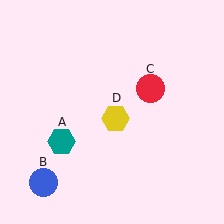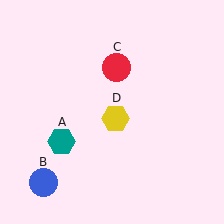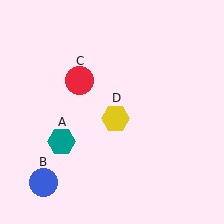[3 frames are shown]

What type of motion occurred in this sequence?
The red circle (object C) rotated counterclockwise around the center of the scene.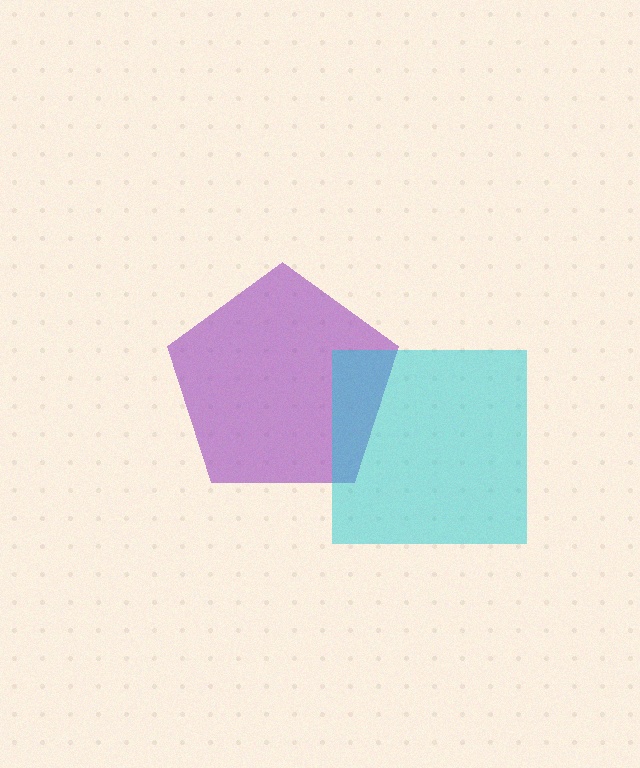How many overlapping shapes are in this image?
There are 2 overlapping shapes in the image.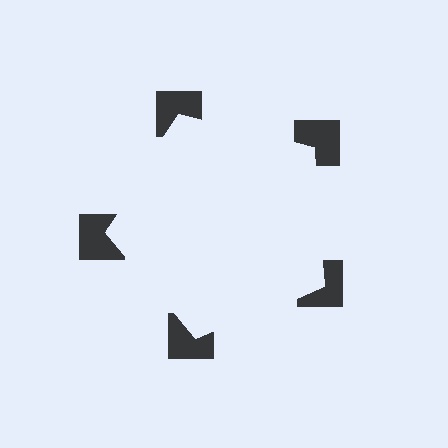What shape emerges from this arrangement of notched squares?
An illusory pentagon — its edges are inferred from the aligned wedge cuts in the notched squares, not physically drawn.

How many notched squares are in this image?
There are 5 — one at each vertex of the illusory pentagon.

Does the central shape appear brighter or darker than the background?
It typically appears slightly brighter than the background, even though no actual brightness change is drawn.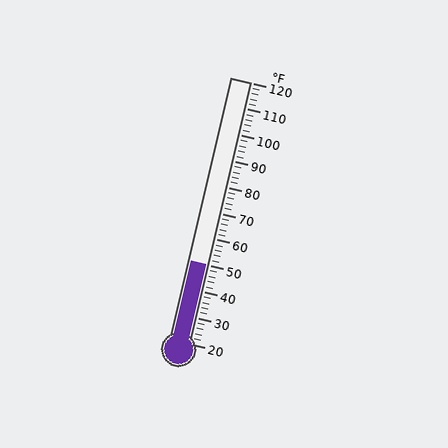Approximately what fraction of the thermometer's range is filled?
The thermometer is filled to approximately 30% of its range.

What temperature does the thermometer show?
The thermometer shows approximately 50°F.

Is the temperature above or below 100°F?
The temperature is below 100°F.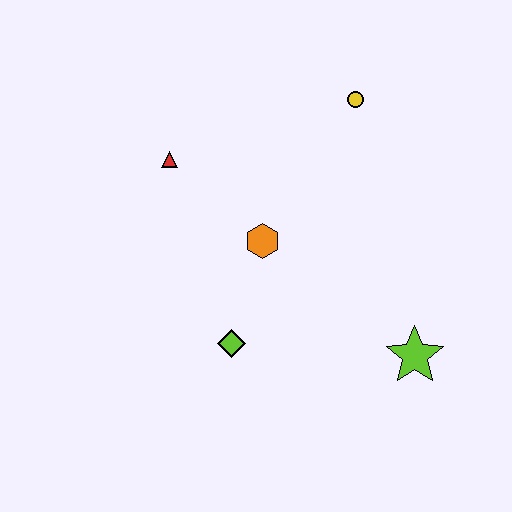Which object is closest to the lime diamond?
The orange hexagon is closest to the lime diamond.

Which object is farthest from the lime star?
The red triangle is farthest from the lime star.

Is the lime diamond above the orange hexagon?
No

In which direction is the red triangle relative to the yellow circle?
The red triangle is to the left of the yellow circle.